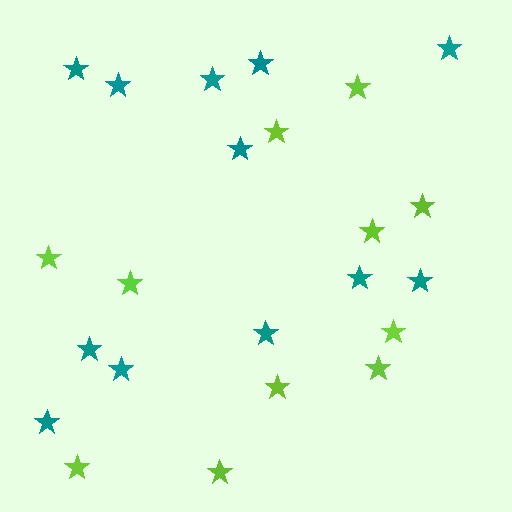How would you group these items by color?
There are 2 groups: one group of teal stars (12) and one group of lime stars (11).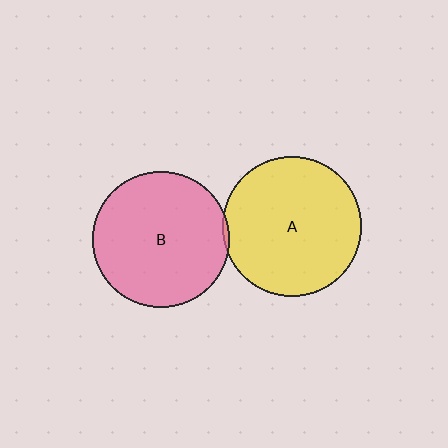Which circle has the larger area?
Circle A (yellow).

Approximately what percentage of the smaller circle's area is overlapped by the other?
Approximately 5%.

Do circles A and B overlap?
Yes.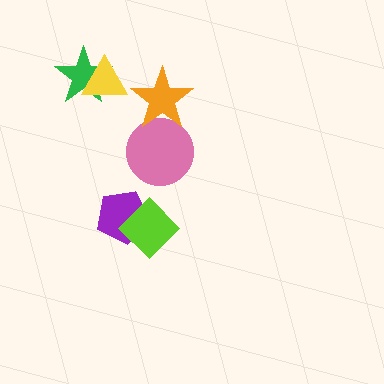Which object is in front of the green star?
The yellow triangle is in front of the green star.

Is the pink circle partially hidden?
Yes, it is partially covered by another shape.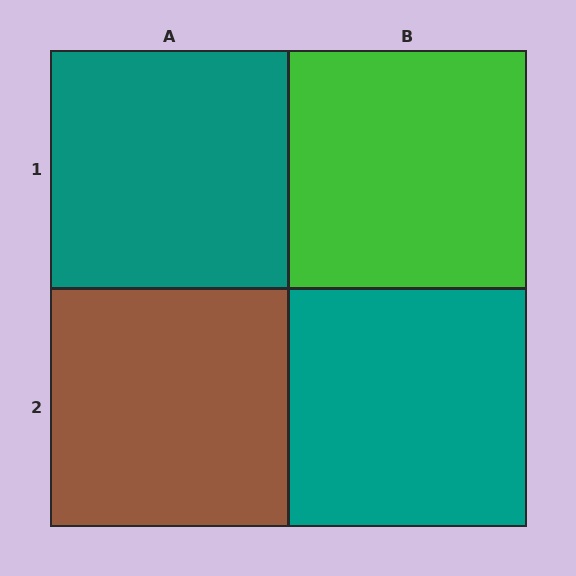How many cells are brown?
1 cell is brown.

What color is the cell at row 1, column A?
Teal.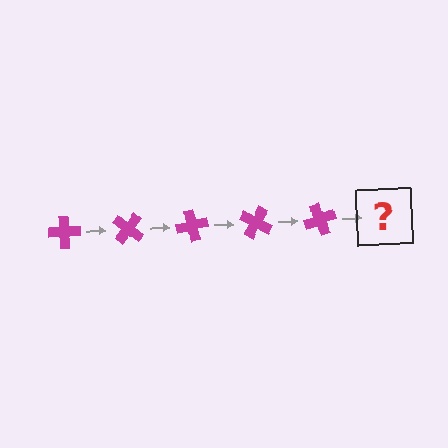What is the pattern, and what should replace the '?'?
The pattern is that the cross rotates 40 degrees each step. The '?' should be a magenta cross rotated 200 degrees.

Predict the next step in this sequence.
The next step is a magenta cross rotated 200 degrees.